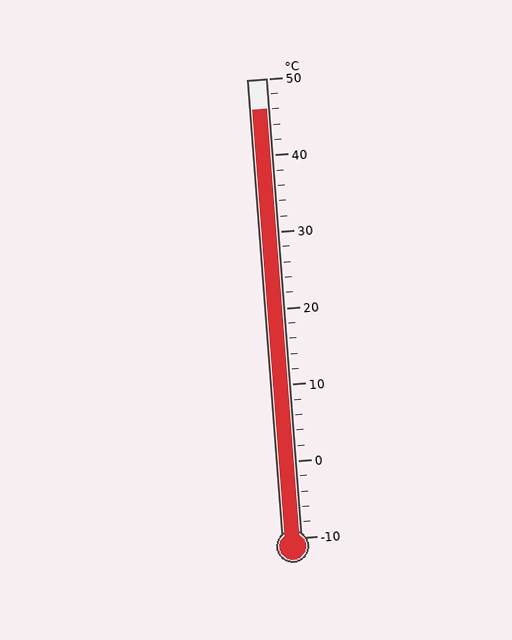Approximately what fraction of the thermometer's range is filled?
The thermometer is filled to approximately 95% of its range.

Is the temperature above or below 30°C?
The temperature is above 30°C.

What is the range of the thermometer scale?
The thermometer scale ranges from -10°C to 50°C.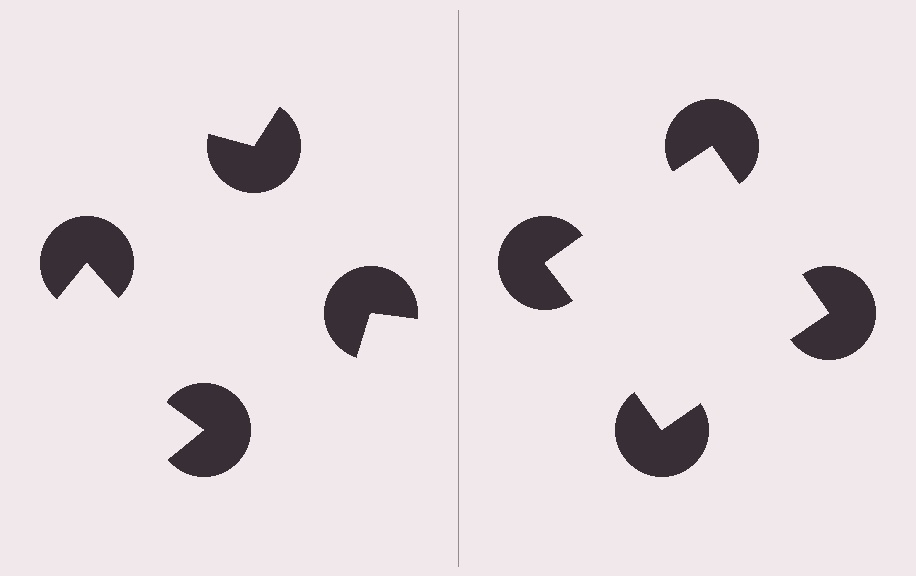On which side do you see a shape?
An illusory square appears on the right side. On the left side the wedge cuts are rotated, so no coherent shape forms.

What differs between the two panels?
The pac-man discs are positioned identically on both sides; only the wedge orientations differ. On the right they align to a square; on the left they are misaligned.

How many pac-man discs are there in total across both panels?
8 — 4 on each side.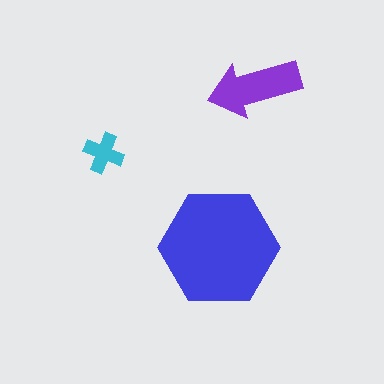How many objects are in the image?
There are 3 objects in the image.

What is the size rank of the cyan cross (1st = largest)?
3rd.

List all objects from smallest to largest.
The cyan cross, the purple arrow, the blue hexagon.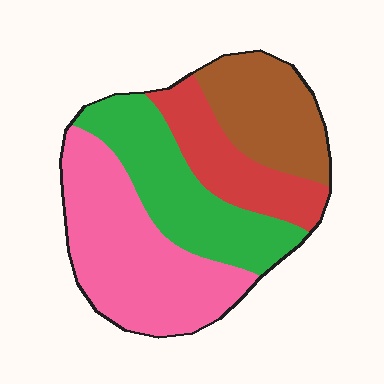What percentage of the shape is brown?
Brown covers about 20% of the shape.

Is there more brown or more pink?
Pink.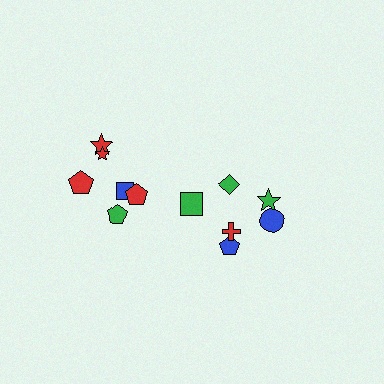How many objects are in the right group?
There are 5 objects.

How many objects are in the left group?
There are 7 objects.